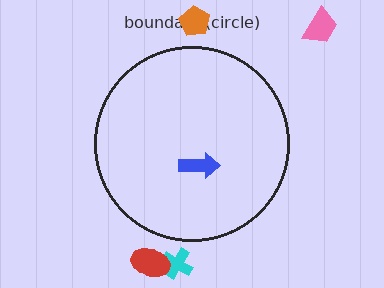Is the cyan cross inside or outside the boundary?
Outside.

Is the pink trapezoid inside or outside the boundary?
Outside.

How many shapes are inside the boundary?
1 inside, 4 outside.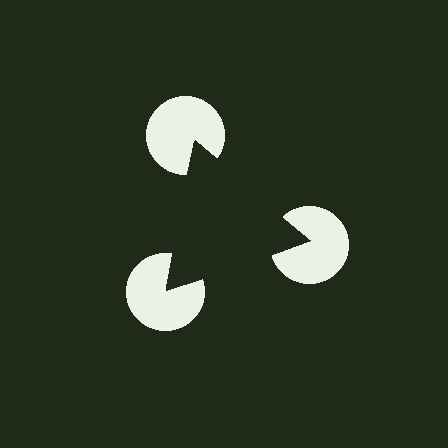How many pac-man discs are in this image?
There are 3 — one at each vertex of the illusory triangle.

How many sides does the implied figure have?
3 sides.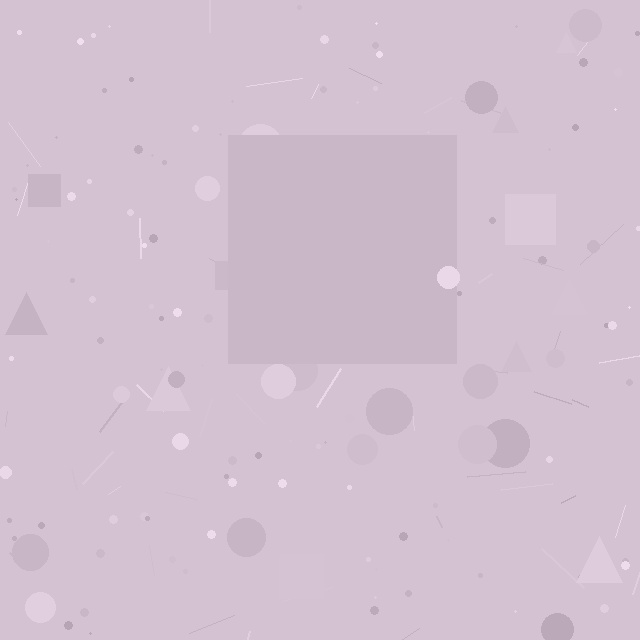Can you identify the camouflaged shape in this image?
The camouflaged shape is a square.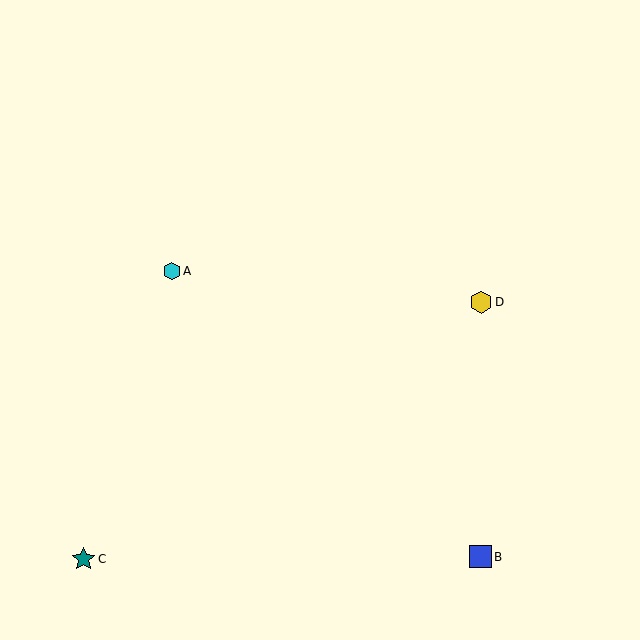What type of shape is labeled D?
Shape D is a yellow hexagon.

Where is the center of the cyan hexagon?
The center of the cyan hexagon is at (172, 271).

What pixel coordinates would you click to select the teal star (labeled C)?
Click at (84, 559) to select the teal star C.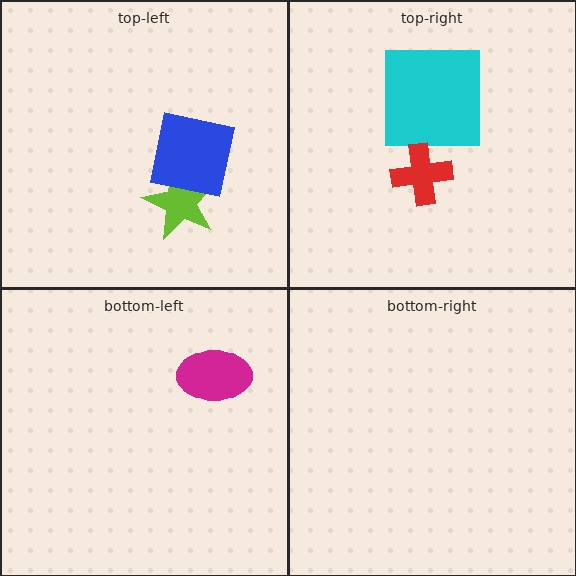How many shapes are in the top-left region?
2.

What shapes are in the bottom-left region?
The magenta ellipse.